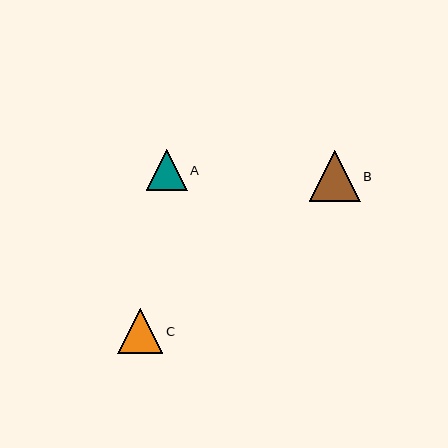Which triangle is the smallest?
Triangle A is the smallest with a size of approximately 41 pixels.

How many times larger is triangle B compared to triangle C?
Triangle B is approximately 1.1 times the size of triangle C.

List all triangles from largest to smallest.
From largest to smallest: B, C, A.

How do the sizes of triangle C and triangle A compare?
Triangle C and triangle A are approximately the same size.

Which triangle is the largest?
Triangle B is the largest with a size of approximately 51 pixels.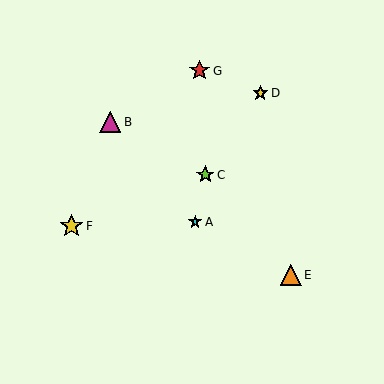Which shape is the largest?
The yellow star (labeled F) is the largest.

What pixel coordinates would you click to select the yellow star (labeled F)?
Click at (72, 226) to select the yellow star F.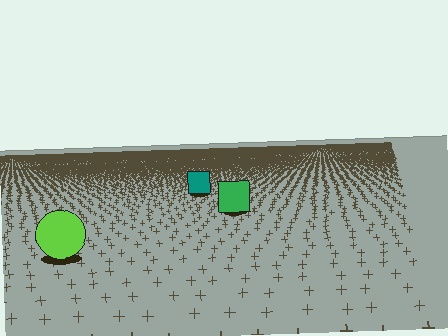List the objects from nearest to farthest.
From nearest to farthest: the lime circle, the green square, the teal square.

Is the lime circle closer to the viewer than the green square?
Yes. The lime circle is closer — you can tell from the texture gradient: the ground texture is coarser near it.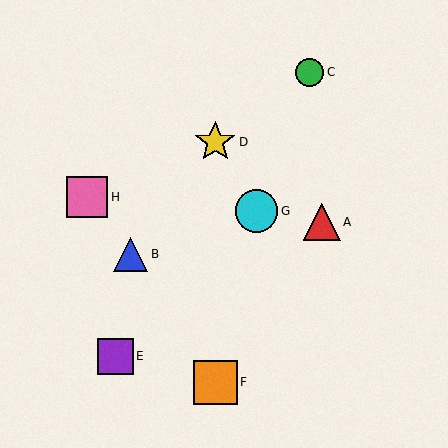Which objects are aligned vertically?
Objects D, F are aligned vertically.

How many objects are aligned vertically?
2 objects (D, F) are aligned vertically.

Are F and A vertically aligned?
No, F is at x≈215 and A is at x≈322.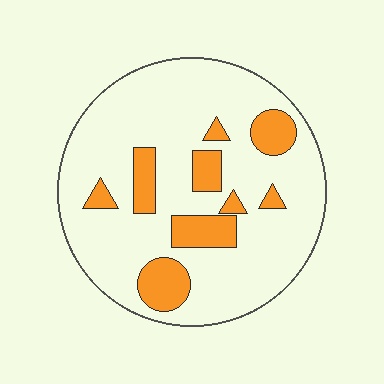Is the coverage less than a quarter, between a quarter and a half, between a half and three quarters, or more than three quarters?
Less than a quarter.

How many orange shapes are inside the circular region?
9.